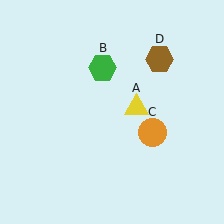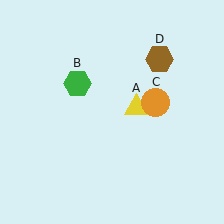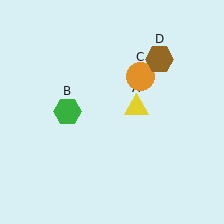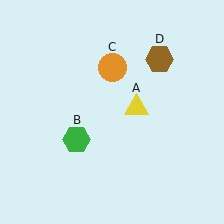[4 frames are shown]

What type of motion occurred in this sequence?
The green hexagon (object B), orange circle (object C) rotated counterclockwise around the center of the scene.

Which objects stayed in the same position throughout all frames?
Yellow triangle (object A) and brown hexagon (object D) remained stationary.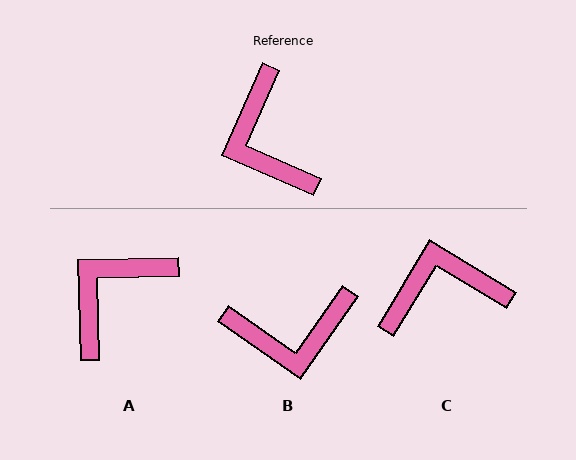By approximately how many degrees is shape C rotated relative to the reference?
Approximately 98 degrees clockwise.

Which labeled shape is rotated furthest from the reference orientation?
C, about 98 degrees away.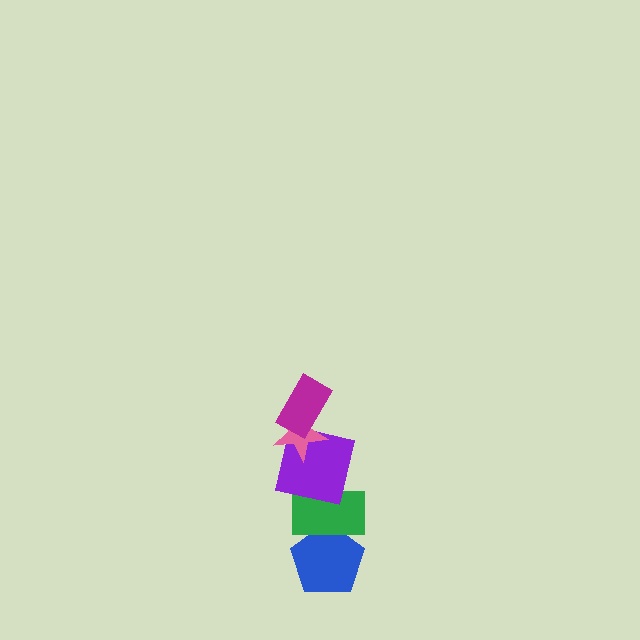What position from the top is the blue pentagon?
The blue pentagon is 5th from the top.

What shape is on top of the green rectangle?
The purple square is on top of the green rectangle.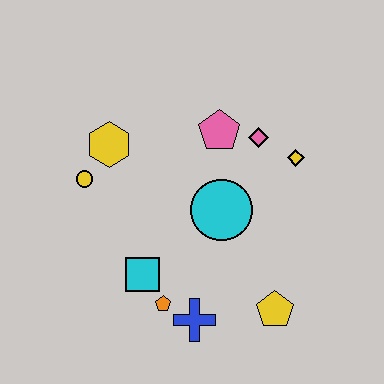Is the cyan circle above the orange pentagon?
Yes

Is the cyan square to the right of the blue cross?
No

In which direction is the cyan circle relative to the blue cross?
The cyan circle is above the blue cross.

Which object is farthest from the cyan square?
The yellow diamond is farthest from the cyan square.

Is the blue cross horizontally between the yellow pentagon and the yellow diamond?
No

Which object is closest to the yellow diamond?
The pink diamond is closest to the yellow diamond.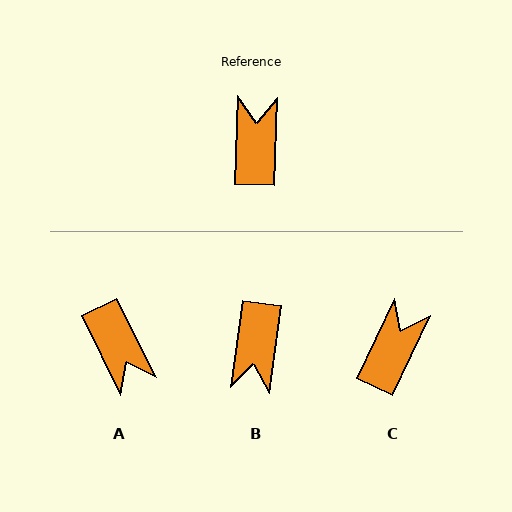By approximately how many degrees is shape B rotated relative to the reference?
Approximately 174 degrees counter-clockwise.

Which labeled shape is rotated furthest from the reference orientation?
B, about 174 degrees away.